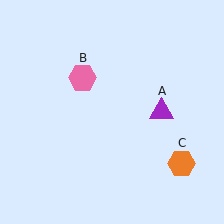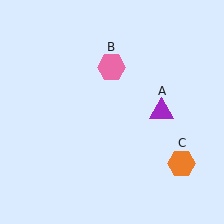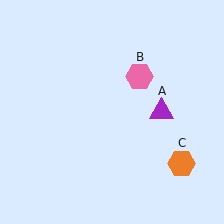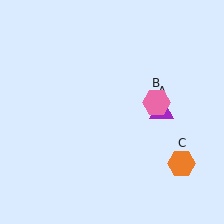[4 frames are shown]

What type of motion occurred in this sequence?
The pink hexagon (object B) rotated clockwise around the center of the scene.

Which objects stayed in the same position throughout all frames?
Purple triangle (object A) and orange hexagon (object C) remained stationary.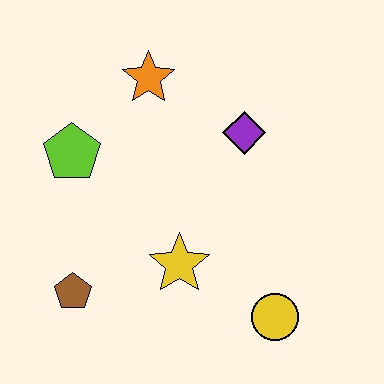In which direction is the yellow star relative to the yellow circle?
The yellow star is to the left of the yellow circle.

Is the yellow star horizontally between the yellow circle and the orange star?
Yes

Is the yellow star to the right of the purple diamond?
No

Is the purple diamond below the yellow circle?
No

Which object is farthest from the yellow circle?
The orange star is farthest from the yellow circle.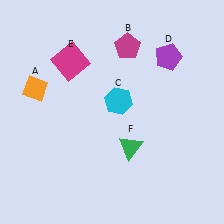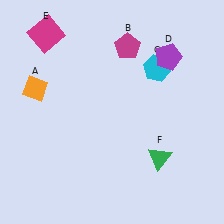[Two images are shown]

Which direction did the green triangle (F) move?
The green triangle (F) moved right.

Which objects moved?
The objects that moved are: the cyan hexagon (C), the magenta square (E), the green triangle (F).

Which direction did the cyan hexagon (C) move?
The cyan hexagon (C) moved right.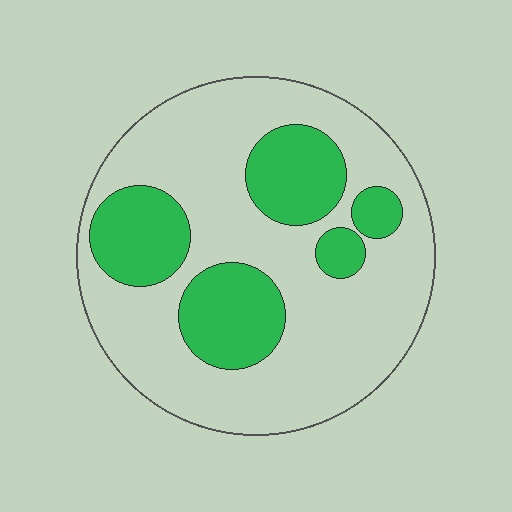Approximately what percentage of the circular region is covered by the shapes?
Approximately 30%.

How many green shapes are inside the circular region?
5.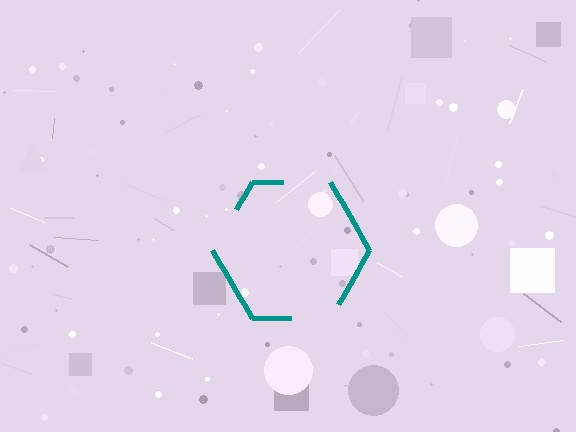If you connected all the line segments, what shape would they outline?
They would outline a hexagon.